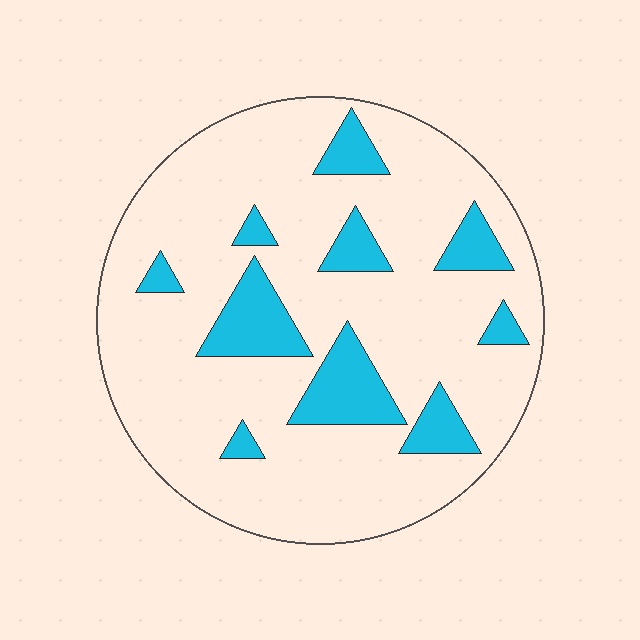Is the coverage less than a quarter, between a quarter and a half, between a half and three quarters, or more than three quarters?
Less than a quarter.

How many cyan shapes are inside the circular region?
10.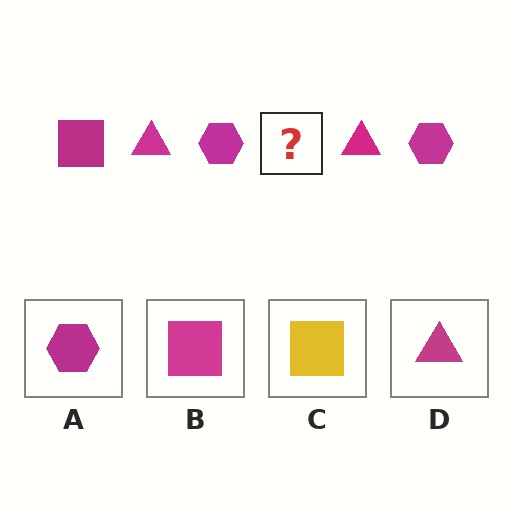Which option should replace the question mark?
Option B.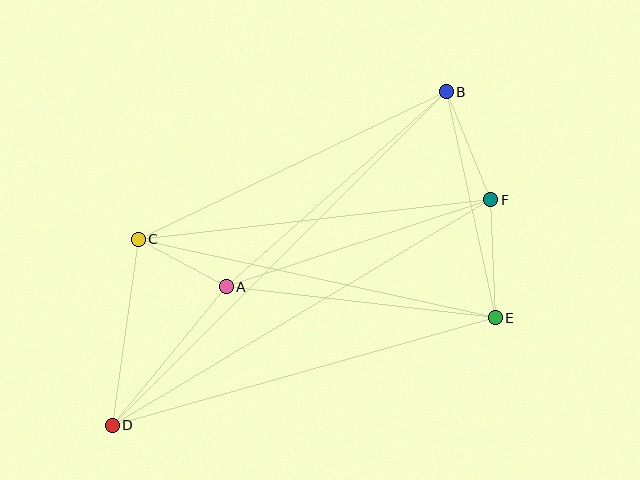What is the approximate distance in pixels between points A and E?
The distance between A and E is approximately 271 pixels.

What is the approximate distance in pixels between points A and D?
The distance between A and D is approximately 180 pixels.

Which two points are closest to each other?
Points A and C are closest to each other.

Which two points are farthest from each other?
Points B and D are farthest from each other.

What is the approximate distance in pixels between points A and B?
The distance between A and B is approximately 294 pixels.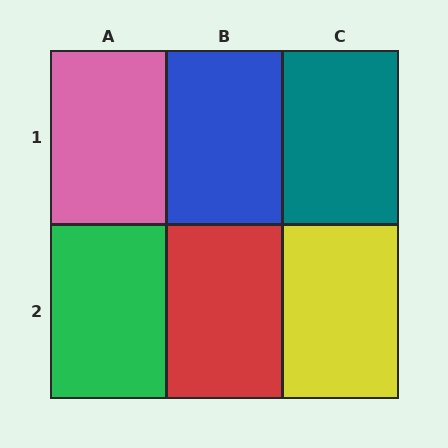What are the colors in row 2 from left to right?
Green, red, yellow.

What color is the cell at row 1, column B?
Blue.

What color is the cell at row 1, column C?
Teal.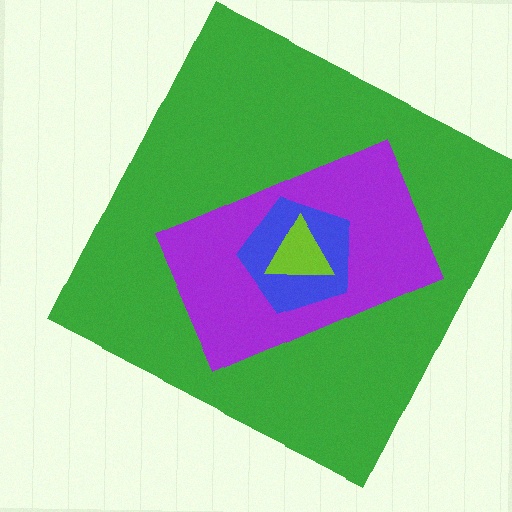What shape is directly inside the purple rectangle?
The blue pentagon.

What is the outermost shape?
The green square.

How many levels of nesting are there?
4.